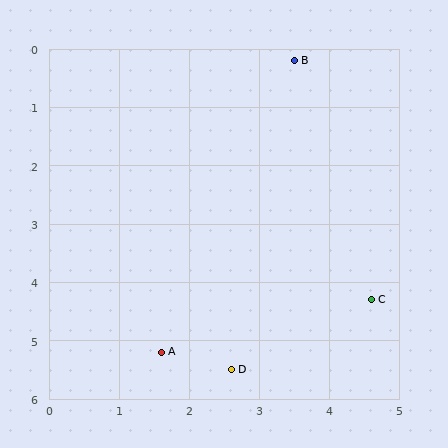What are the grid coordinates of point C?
Point C is at approximately (4.6, 4.3).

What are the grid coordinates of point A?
Point A is at approximately (1.6, 5.2).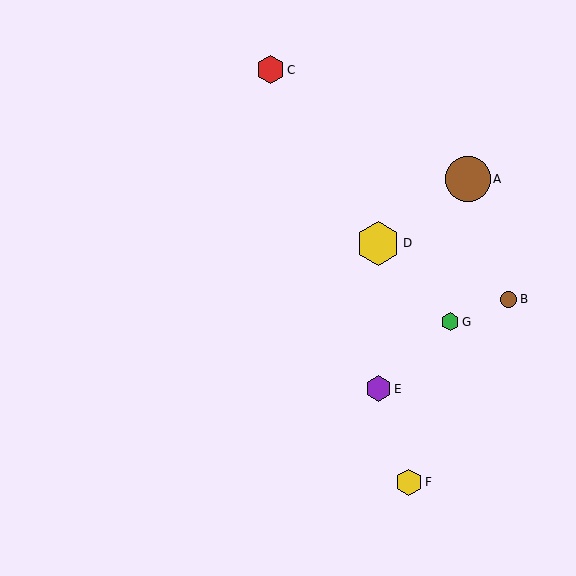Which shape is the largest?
The brown circle (labeled A) is the largest.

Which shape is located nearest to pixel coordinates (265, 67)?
The red hexagon (labeled C) at (271, 70) is nearest to that location.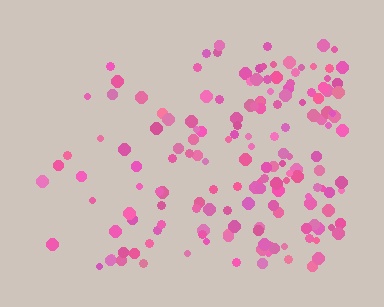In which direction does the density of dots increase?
From left to right, with the right side densest.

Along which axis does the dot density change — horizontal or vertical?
Horizontal.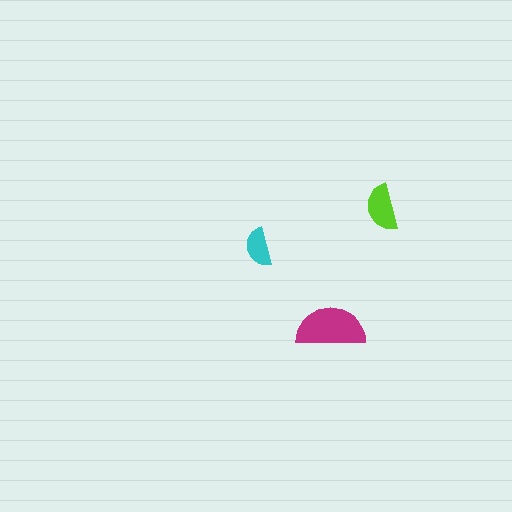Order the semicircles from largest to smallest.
the magenta one, the lime one, the cyan one.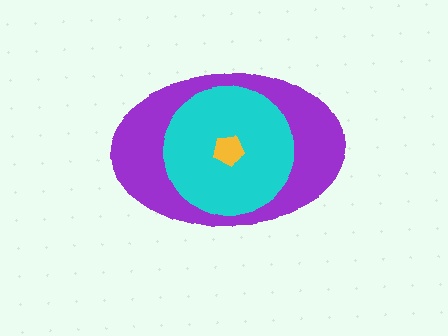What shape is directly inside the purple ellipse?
The cyan circle.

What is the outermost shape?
The purple ellipse.